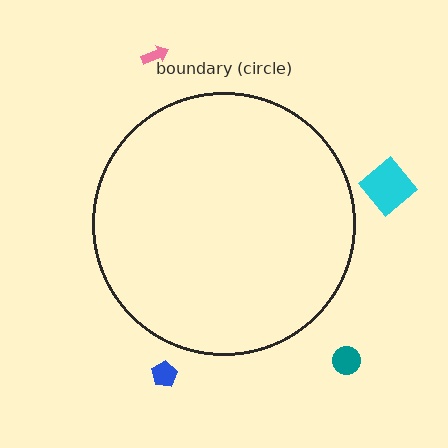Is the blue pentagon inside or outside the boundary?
Outside.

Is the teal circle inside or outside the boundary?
Outside.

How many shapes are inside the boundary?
0 inside, 4 outside.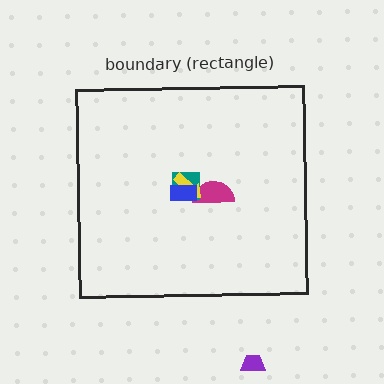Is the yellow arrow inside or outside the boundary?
Inside.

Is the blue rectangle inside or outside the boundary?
Inside.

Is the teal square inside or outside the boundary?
Inside.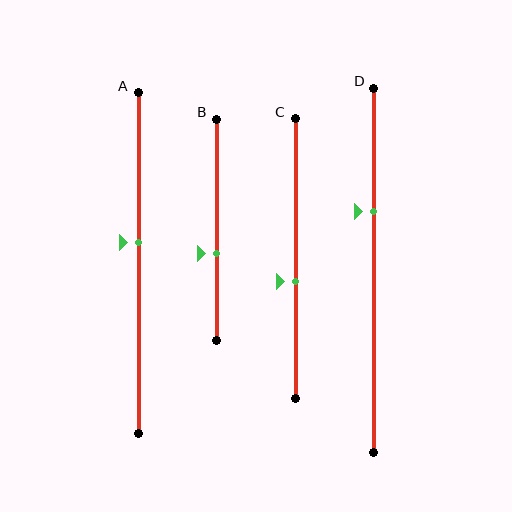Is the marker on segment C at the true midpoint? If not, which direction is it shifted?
No, the marker on segment C is shifted downward by about 8% of the segment length.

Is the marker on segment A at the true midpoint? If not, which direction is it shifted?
No, the marker on segment A is shifted upward by about 6% of the segment length.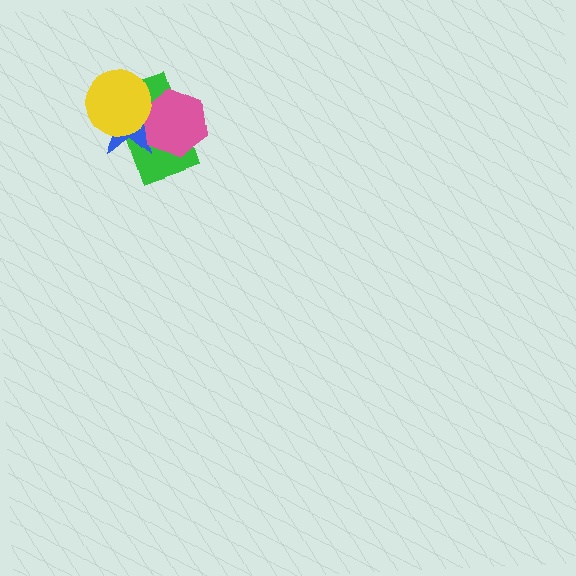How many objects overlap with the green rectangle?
3 objects overlap with the green rectangle.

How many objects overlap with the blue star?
3 objects overlap with the blue star.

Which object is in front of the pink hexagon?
The yellow circle is in front of the pink hexagon.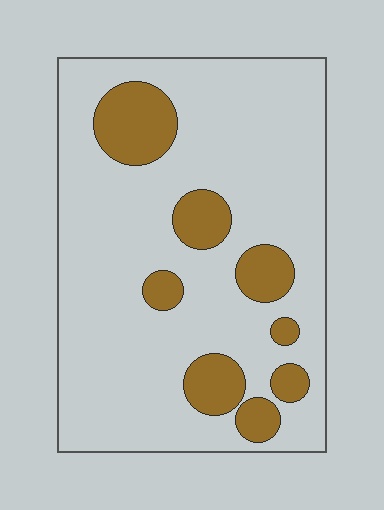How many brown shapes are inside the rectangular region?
8.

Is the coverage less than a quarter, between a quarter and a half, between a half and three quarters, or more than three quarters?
Less than a quarter.